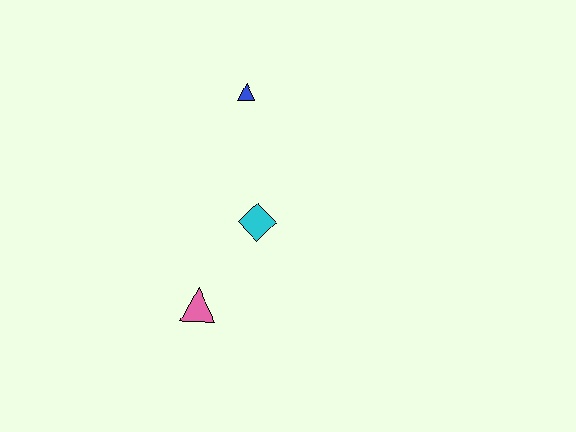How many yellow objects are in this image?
There are no yellow objects.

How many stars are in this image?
There are no stars.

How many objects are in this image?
There are 3 objects.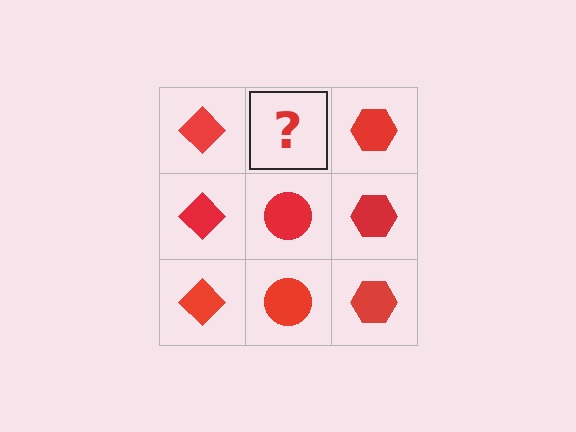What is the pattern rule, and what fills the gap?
The rule is that each column has a consistent shape. The gap should be filled with a red circle.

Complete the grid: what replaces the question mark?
The question mark should be replaced with a red circle.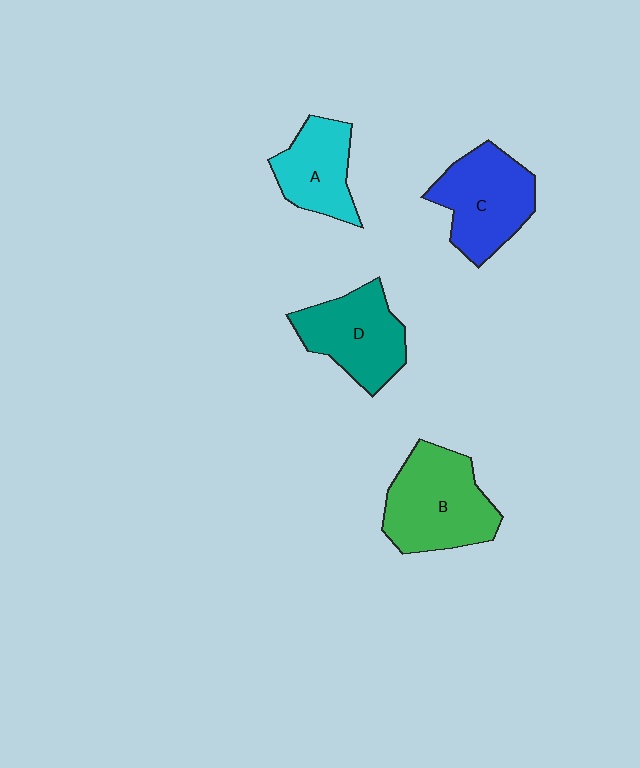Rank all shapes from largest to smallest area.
From largest to smallest: B (green), C (blue), D (teal), A (cyan).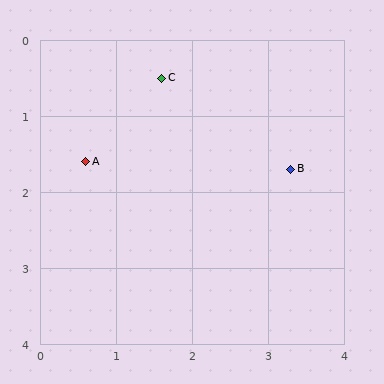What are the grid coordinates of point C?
Point C is at approximately (1.6, 0.5).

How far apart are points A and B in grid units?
Points A and B are about 2.7 grid units apart.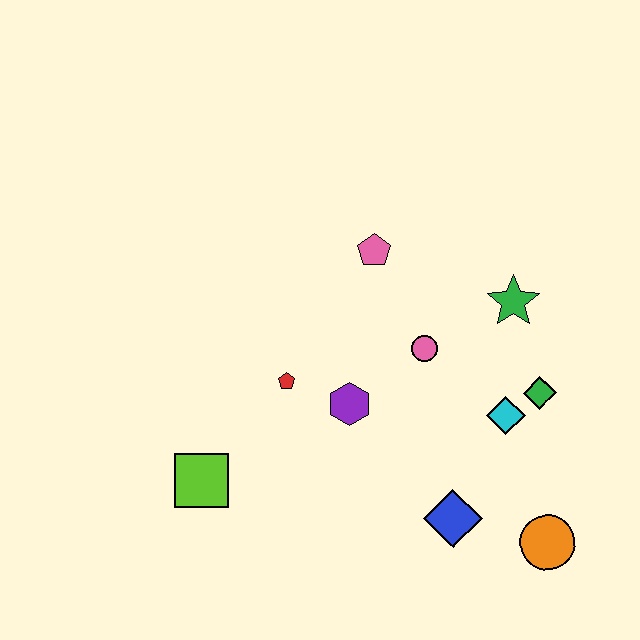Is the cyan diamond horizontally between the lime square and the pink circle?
No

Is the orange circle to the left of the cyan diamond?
No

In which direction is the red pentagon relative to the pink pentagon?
The red pentagon is below the pink pentagon.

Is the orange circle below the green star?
Yes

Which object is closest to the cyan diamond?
The green diamond is closest to the cyan diamond.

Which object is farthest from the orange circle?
The lime square is farthest from the orange circle.